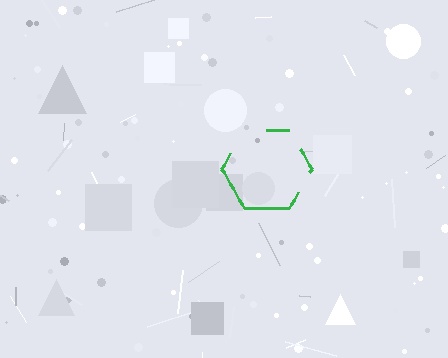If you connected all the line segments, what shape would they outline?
They would outline a hexagon.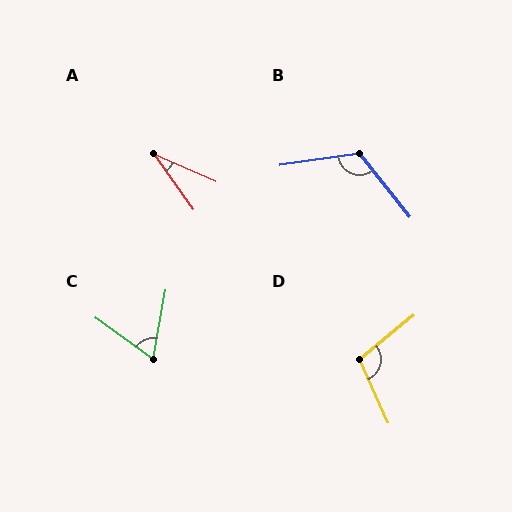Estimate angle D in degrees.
Approximately 105 degrees.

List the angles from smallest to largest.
A (31°), C (65°), D (105°), B (120°).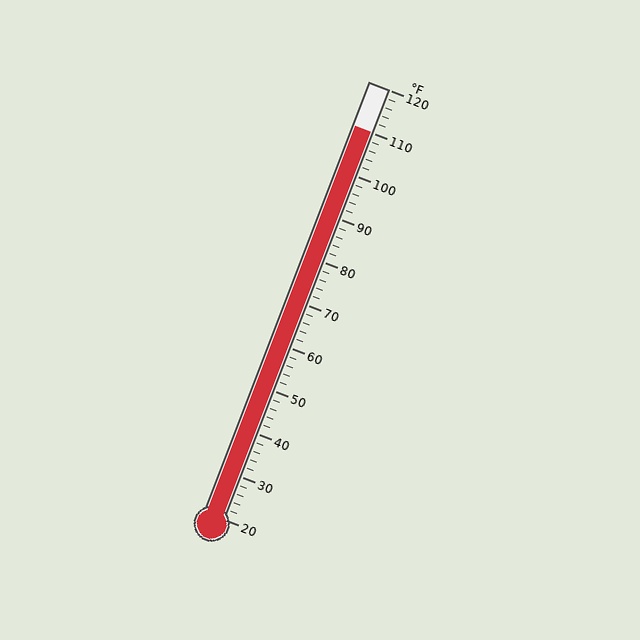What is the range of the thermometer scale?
The thermometer scale ranges from 20°F to 120°F.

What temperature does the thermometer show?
The thermometer shows approximately 110°F.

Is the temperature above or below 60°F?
The temperature is above 60°F.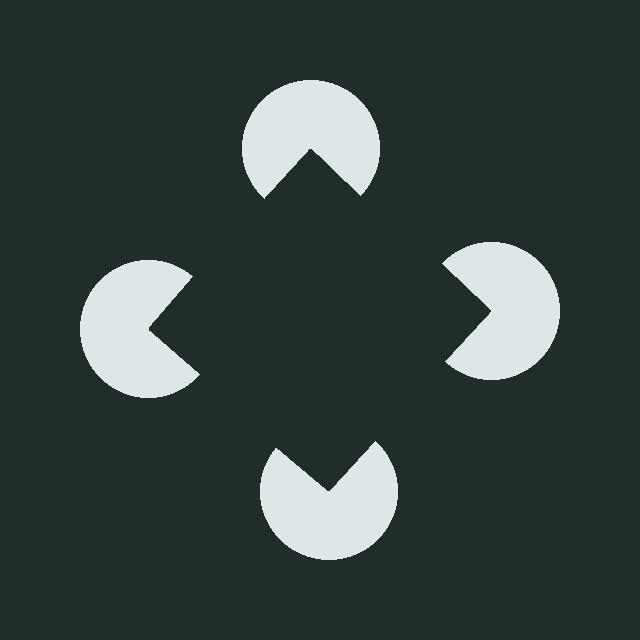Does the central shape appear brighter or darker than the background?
It typically appears slightly darker than the background, even though no actual brightness change is drawn.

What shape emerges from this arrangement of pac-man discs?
An illusory square — its edges are inferred from the aligned wedge cuts in the pac-man discs, not physically drawn.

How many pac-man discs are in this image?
There are 4 — one at each vertex of the illusory square.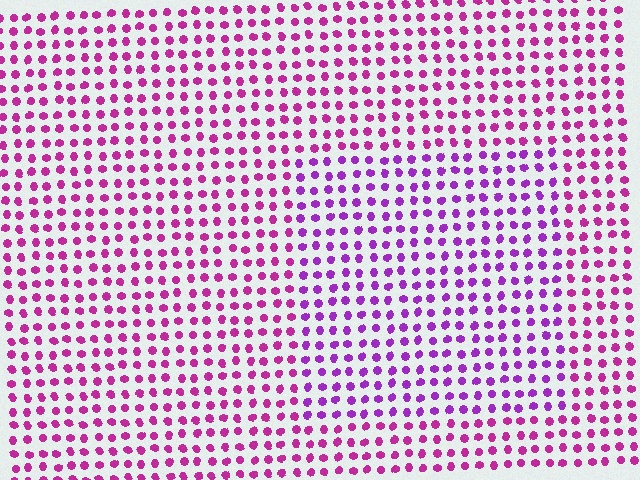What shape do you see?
I see a rectangle.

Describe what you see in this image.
The image is filled with small magenta elements in a uniform arrangement. A rectangle-shaped region is visible where the elements are tinted to a slightly different hue, forming a subtle color boundary.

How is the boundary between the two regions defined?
The boundary is defined purely by a slight shift in hue (about 28 degrees). Spacing, size, and orientation are identical on both sides.